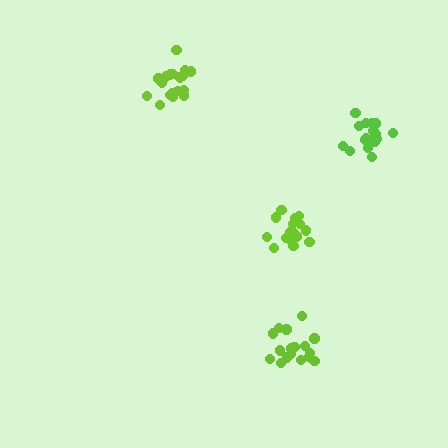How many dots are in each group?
Group 1: 19 dots, Group 2: 17 dots, Group 3: 19 dots, Group 4: 19 dots (74 total).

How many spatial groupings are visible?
There are 4 spatial groupings.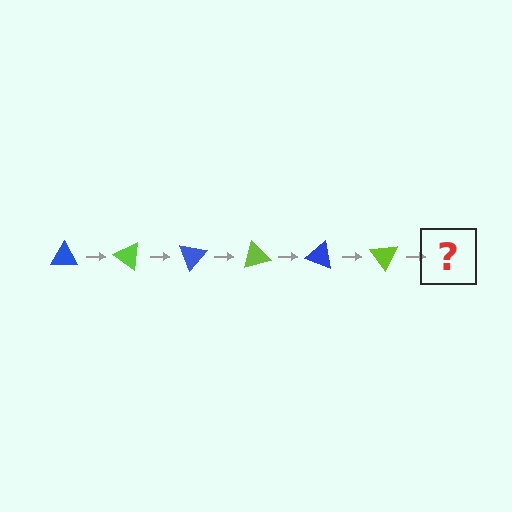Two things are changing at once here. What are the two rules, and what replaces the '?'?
The two rules are that it rotates 35 degrees each step and the color cycles through blue and lime. The '?' should be a blue triangle, rotated 210 degrees from the start.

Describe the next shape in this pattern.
It should be a blue triangle, rotated 210 degrees from the start.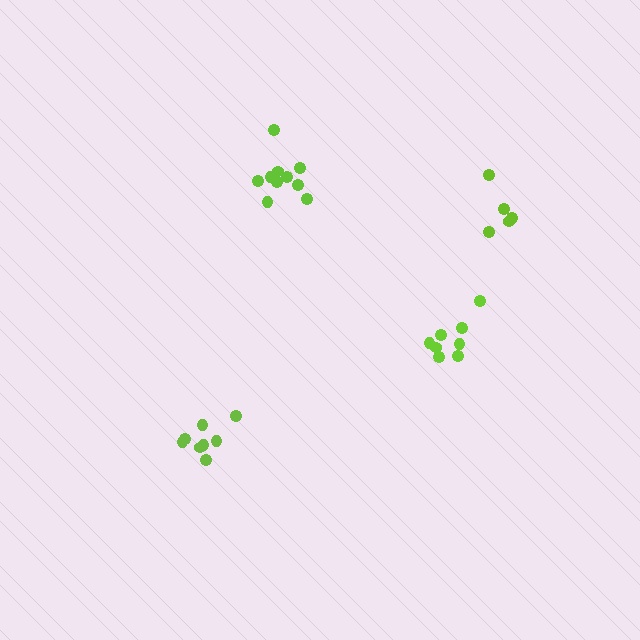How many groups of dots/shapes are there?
There are 4 groups.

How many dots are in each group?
Group 1: 8 dots, Group 2: 8 dots, Group 3: 10 dots, Group 4: 5 dots (31 total).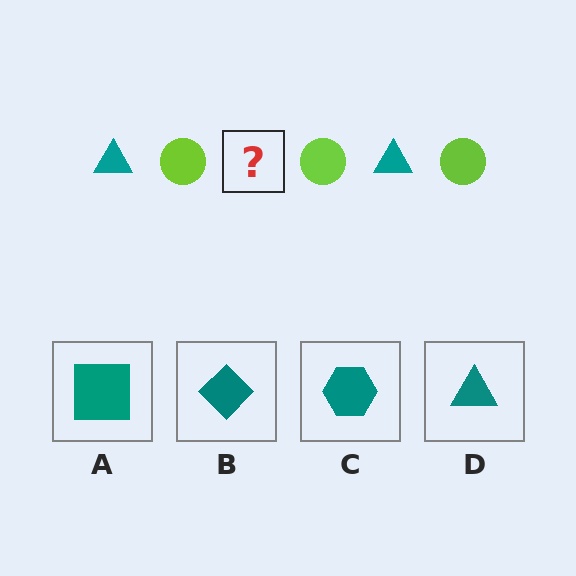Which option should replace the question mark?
Option D.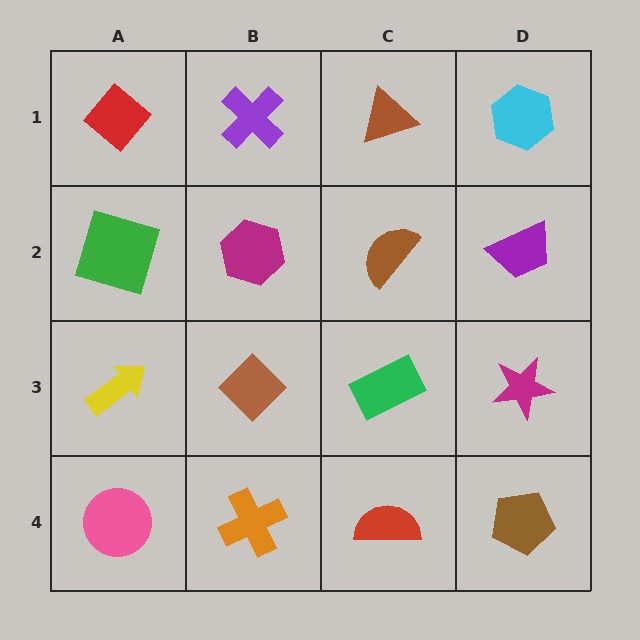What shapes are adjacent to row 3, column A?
A green square (row 2, column A), a pink circle (row 4, column A), a brown diamond (row 3, column B).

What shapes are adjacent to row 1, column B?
A magenta hexagon (row 2, column B), a red diamond (row 1, column A), a brown triangle (row 1, column C).